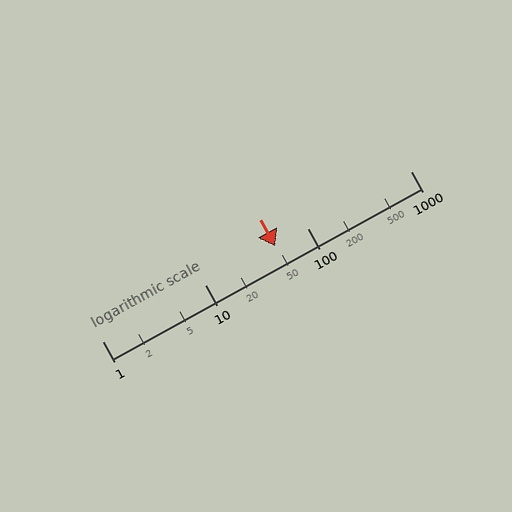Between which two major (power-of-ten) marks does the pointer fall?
The pointer is between 10 and 100.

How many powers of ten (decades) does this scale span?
The scale spans 3 decades, from 1 to 1000.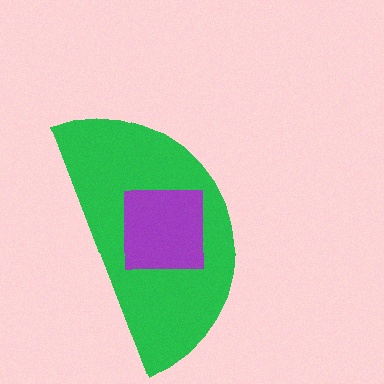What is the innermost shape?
The purple square.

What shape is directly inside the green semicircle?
The purple square.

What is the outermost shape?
The green semicircle.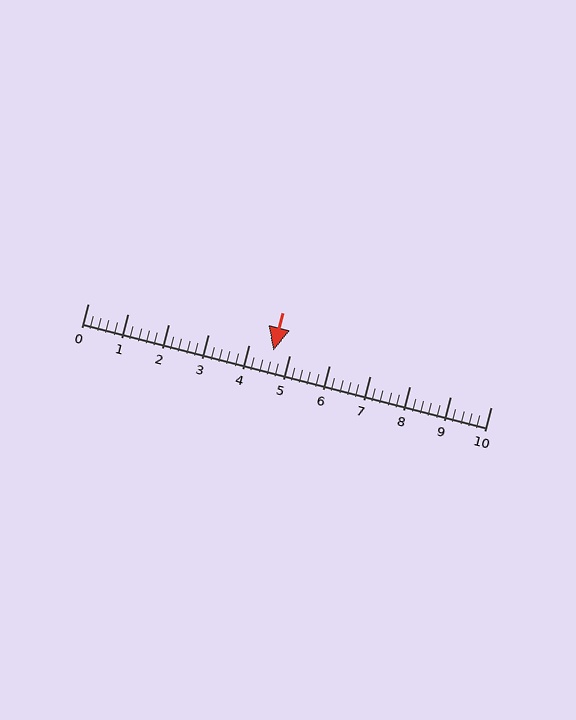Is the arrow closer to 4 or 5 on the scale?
The arrow is closer to 5.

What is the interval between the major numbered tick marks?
The major tick marks are spaced 1 units apart.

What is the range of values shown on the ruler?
The ruler shows values from 0 to 10.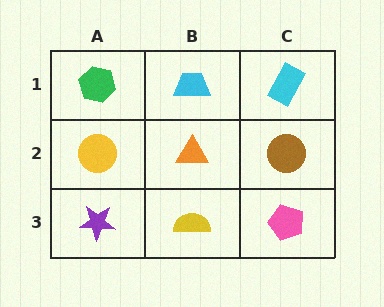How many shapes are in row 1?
3 shapes.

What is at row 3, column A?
A purple star.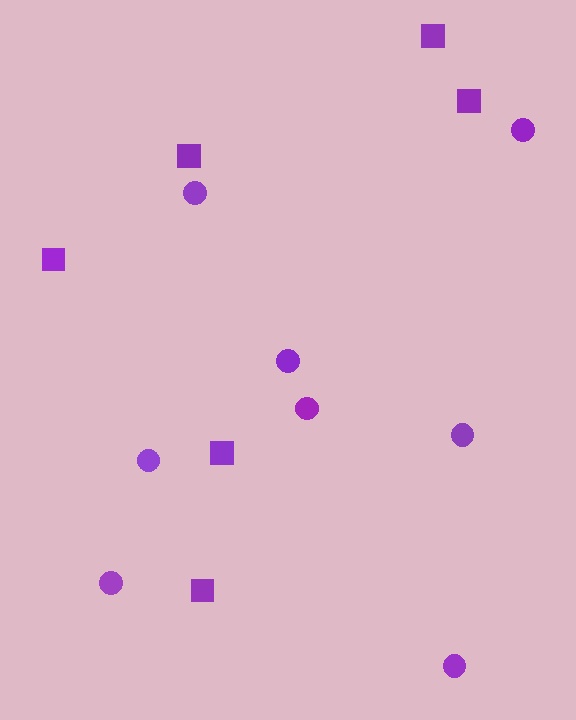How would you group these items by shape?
There are 2 groups: one group of squares (6) and one group of circles (8).